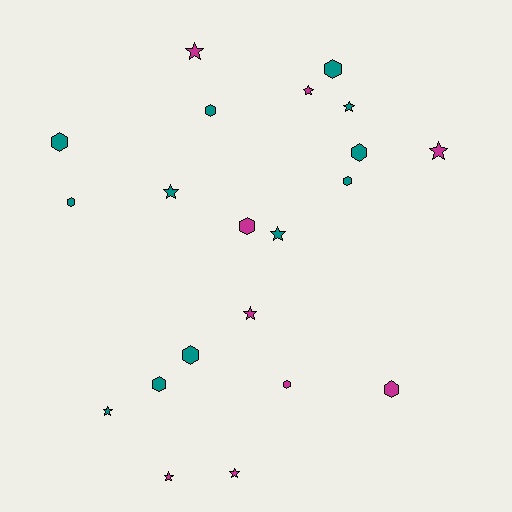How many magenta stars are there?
There are 6 magenta stars.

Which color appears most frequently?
Teal, with 12 objects.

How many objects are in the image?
There are 21 objects.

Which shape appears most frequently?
Hexagon, with 11 objects.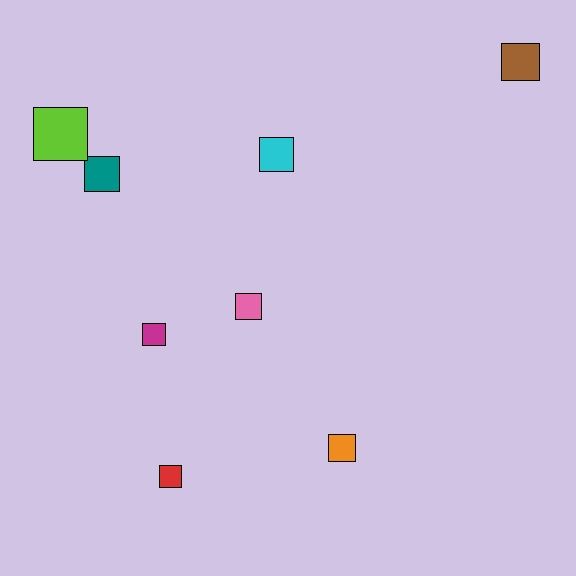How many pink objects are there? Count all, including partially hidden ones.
There is 1 pink object.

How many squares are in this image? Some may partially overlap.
There are 8 squares.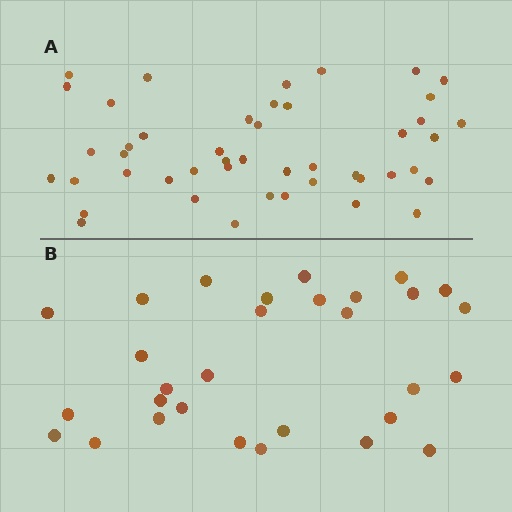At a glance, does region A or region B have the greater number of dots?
Region A (the top region) has more dots.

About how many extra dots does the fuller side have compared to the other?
Region A has approximately 15 more dots than region B.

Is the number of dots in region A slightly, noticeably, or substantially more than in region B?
Region A has substantially more. The ratio is roughly 1.5 to 1.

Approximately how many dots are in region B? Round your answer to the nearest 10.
About 30 dots.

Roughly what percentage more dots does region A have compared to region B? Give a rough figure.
About 55% more.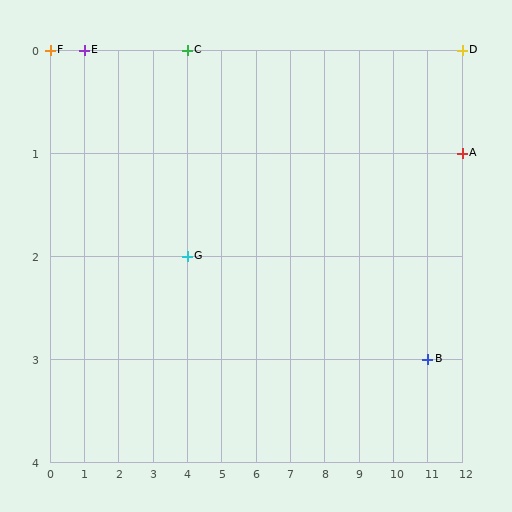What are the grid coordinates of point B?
Point B is at grid coordinates (11, 3).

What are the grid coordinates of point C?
Point C is at grid coordinates (4, 0).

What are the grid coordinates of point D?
Point D is at grid coordinates (12, 0).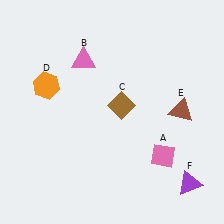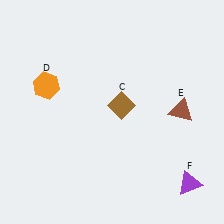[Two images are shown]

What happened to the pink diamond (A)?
The pink diamond (A) was removed in Image 2. It was in the bottom-right area of Image 1.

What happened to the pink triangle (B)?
The pink triangle (B) was removed in Image 2. It was in the top-left area of Image 1.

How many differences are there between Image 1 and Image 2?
There are 2 differences between the two images.